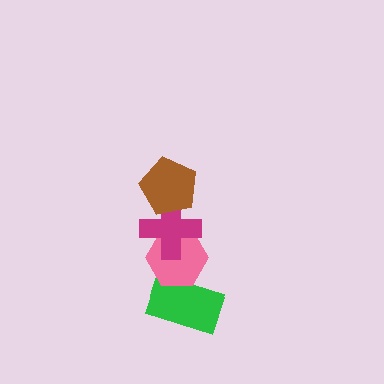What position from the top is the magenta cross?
The magenta cross is 2nd from the top.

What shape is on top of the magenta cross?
The brown pentagon is on top of the magenta cross.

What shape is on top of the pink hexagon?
The magenta cross is on top of the pink hexagon.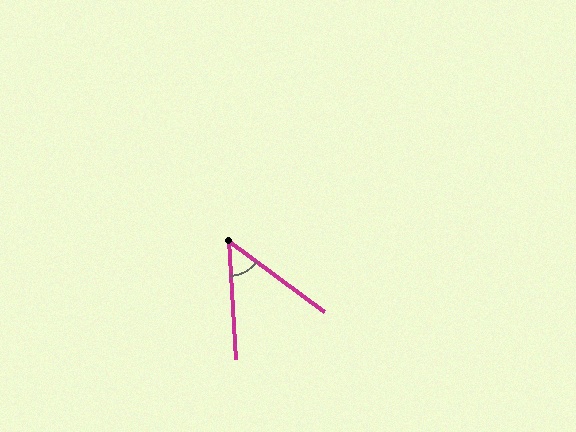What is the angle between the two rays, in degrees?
Approximately 50 degrees.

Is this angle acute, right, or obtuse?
It is acute.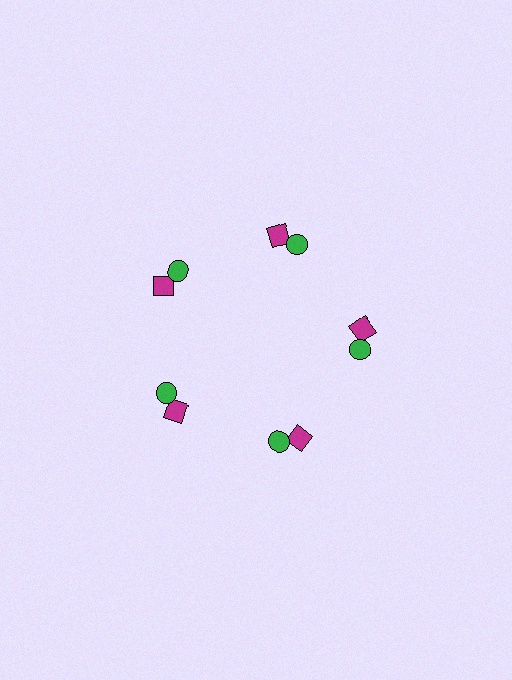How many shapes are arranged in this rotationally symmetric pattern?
There are 10 shapes, arranged in 5 groups of 2.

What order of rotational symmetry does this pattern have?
This pattern has 5-fold rotational symmetry.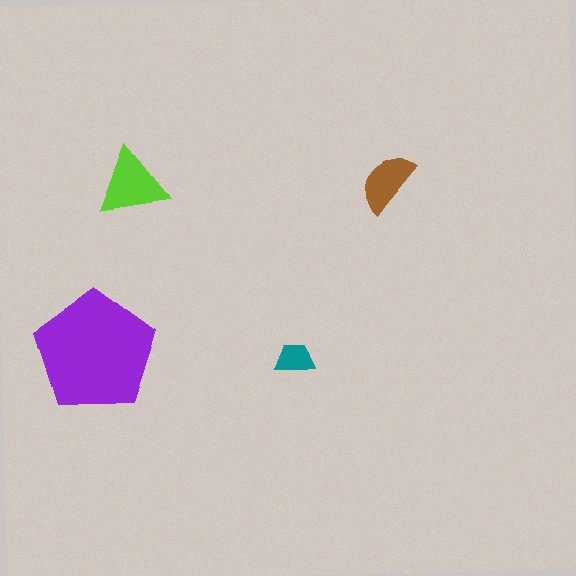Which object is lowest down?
The teal trapezoid is bottommost.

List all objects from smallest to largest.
The teal trapezoid, the brown semicircle, the lime triangle, the purple pentagon.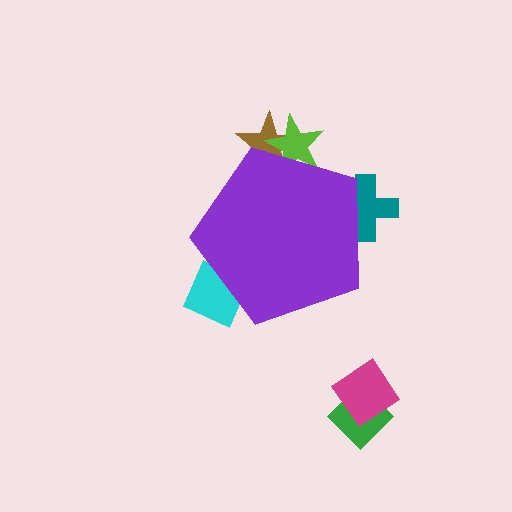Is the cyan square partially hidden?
Yes, the cyan square is partially hidden behind the purple pentagon.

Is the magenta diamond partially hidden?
No, the magenta diamond is fully visible.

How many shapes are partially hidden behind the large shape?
4 shapes are partially hidden.